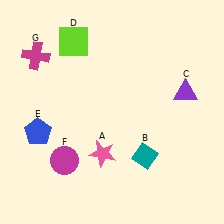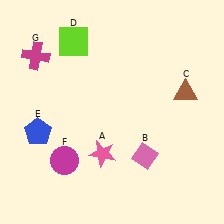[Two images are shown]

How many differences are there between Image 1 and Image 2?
There are 2 differences between the two images.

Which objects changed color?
B changed from teal to pink. C changed from purple to brown.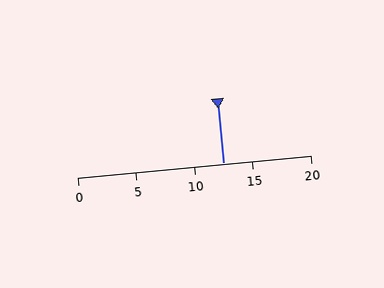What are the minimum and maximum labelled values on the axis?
The axis runs from 0 to 20.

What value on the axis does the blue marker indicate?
The marker indicates approximately 12.5.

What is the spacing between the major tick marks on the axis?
The major ticks are spaced 5 apart.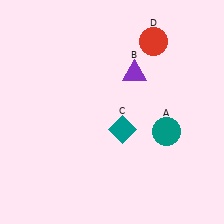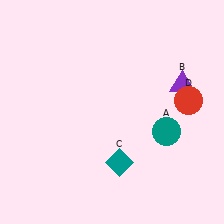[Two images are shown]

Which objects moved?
The objects that moved are: the purple triangle (B), the teal diamond (C), the red circle (D).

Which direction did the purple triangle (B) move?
The purple triangle (B) moved right.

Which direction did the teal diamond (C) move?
The teal diamond (C) moved down.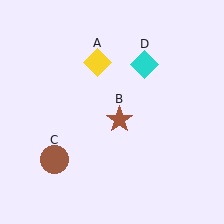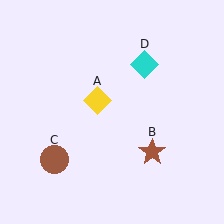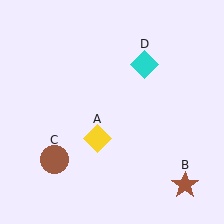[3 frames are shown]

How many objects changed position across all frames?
2 objects changed position: yellow diamond (object A), brown star (object B).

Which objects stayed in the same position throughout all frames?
Brown circle (object C) and cyan diamond (object D) remained stationary.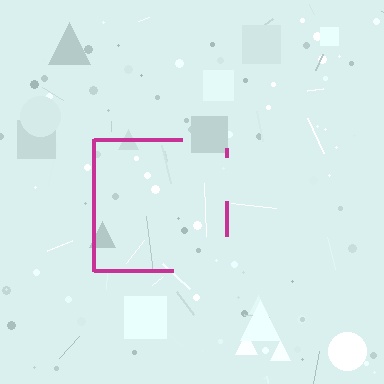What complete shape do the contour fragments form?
The contour fragments form a square.